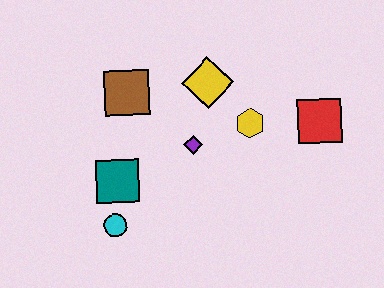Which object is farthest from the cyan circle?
The red square is farthest from the cyan circle.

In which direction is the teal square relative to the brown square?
The teal square is below the brown square.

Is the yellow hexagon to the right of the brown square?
Yes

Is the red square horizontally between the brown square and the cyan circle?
No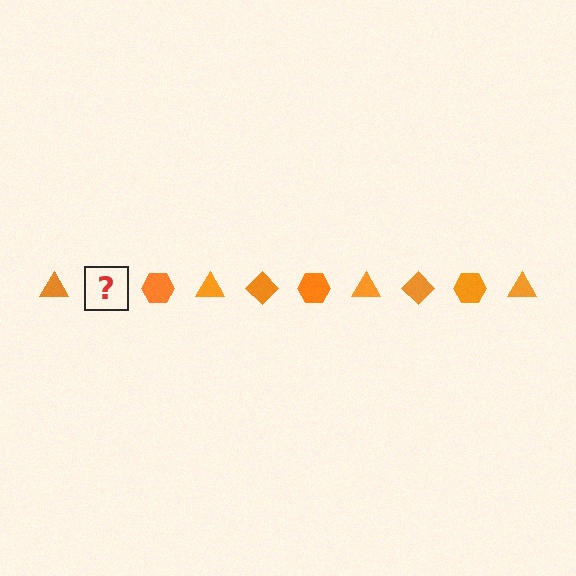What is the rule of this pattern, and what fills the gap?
The rule is that the pattern cycles through triangle, diamond, hexagon shapes in orange. The gap should be filled with an orange diamond.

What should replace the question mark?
The question mark should be replaced with an orange diamond.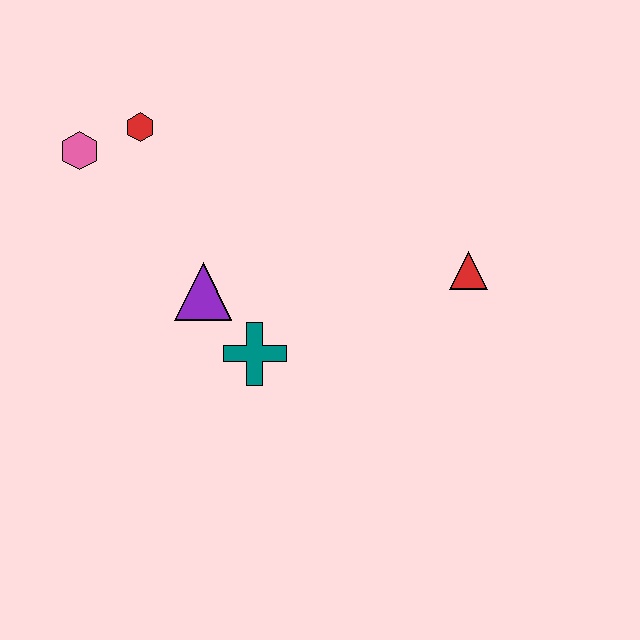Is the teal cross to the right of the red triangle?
No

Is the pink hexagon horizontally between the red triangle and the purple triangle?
No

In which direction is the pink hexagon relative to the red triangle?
The pink hexagon is to the left of the red triangle.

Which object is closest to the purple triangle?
The teal cross is closest to the purple triangle.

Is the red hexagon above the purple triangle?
Yes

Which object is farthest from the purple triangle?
The red triangle is farthest from the purple triangle.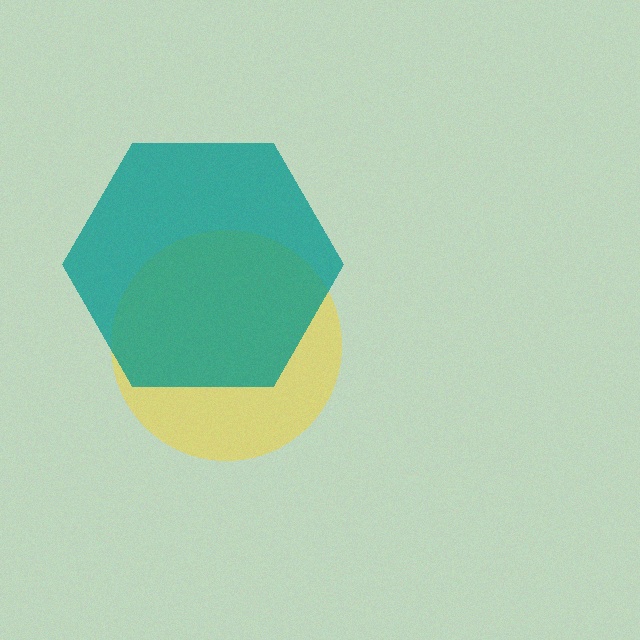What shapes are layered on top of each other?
The layered shapes are: a yellow circle, a teal hexagon.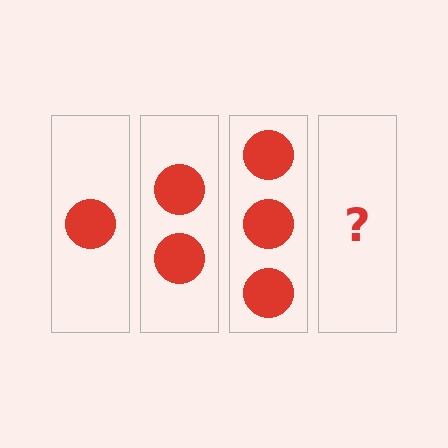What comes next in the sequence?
The next element should be 4 circles.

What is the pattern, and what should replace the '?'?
The pattern is that each step adds one more circle. The '?' should be 4 circles.